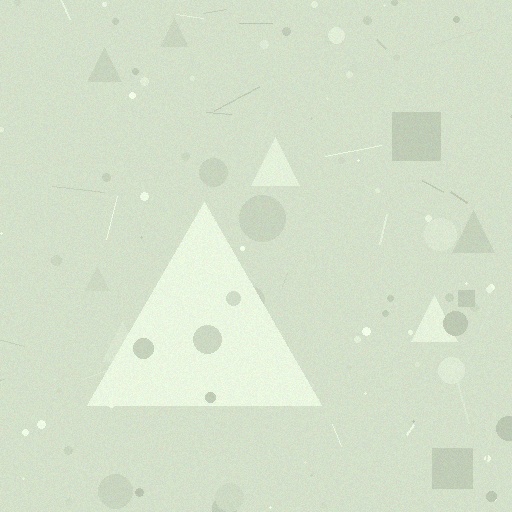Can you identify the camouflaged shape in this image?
The camouflaged shape is a triangle.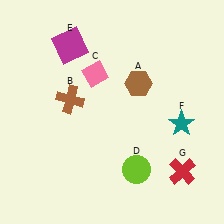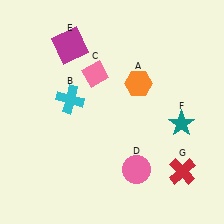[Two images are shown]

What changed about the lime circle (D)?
In Image 1, D is lime. In Image 2, it changed to pink.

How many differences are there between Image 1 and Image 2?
There are 3 differences between the two images.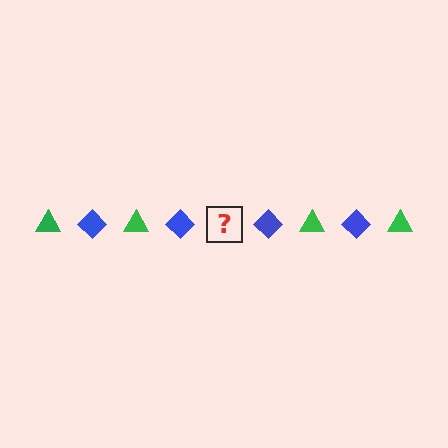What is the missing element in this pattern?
The missing element is a green triangle.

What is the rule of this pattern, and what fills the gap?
The rule is that the pattern alternates between green triangle and blue diamond. The gap should be filled with a green triangle.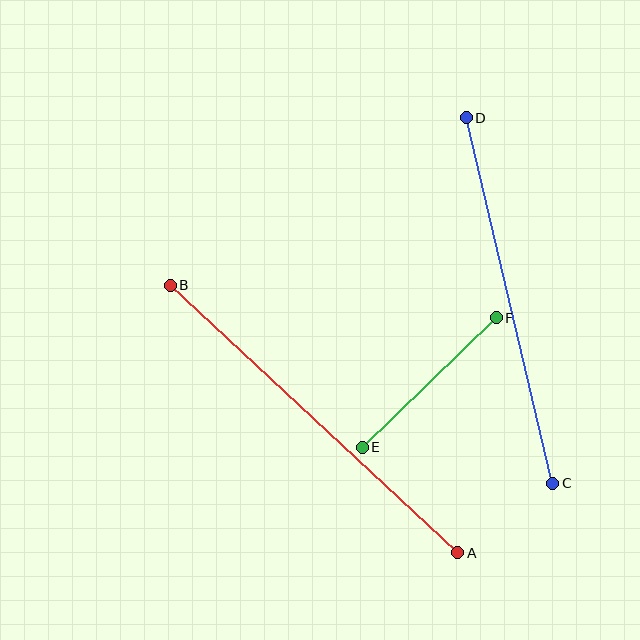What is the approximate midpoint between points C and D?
The midpoint is at approximately (510, 301) pixels.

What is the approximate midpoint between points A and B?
The midpoint is at approximately (314, 419) pixels.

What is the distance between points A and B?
The distance is approximately 393 pixels.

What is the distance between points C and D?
The distance is approximately 376 pixels.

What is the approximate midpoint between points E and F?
The midpoint is at approximately (429, 383) pixels.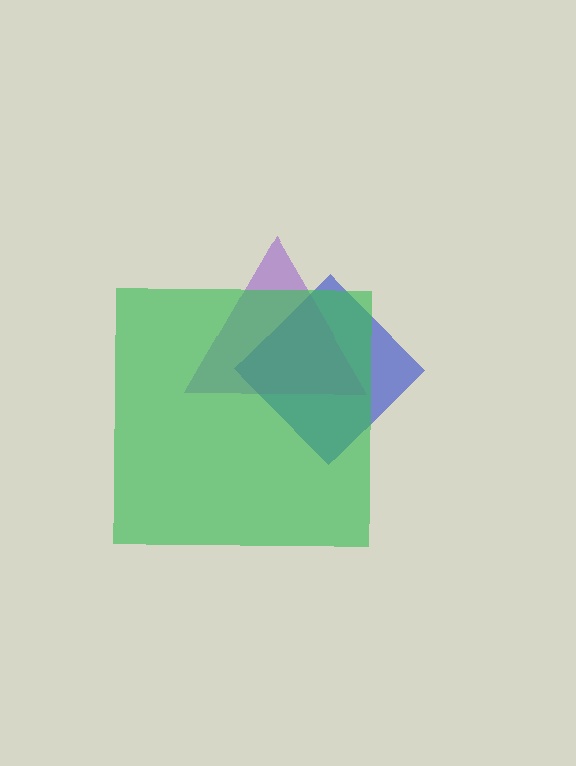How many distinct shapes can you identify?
There are 3 distinct shapes: a blue diamond, a purple triangle, a green square.